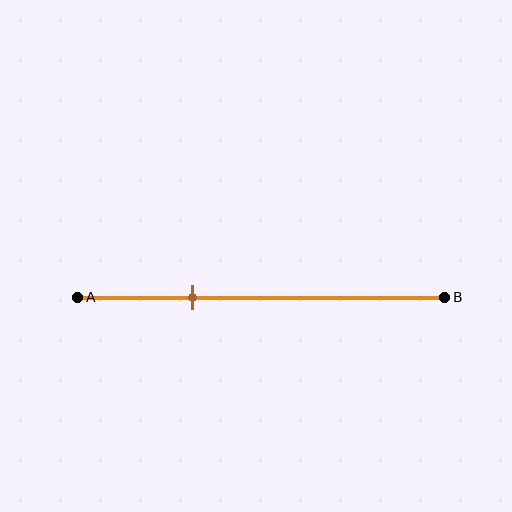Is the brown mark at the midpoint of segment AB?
No, the mark is at about 30% from A, not at the 50% midpoint.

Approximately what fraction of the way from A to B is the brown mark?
The brown mark is approximately 30% of the way from A to B.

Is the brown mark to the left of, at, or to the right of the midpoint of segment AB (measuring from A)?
The brown mark is to the left of the midpoint of segment AB.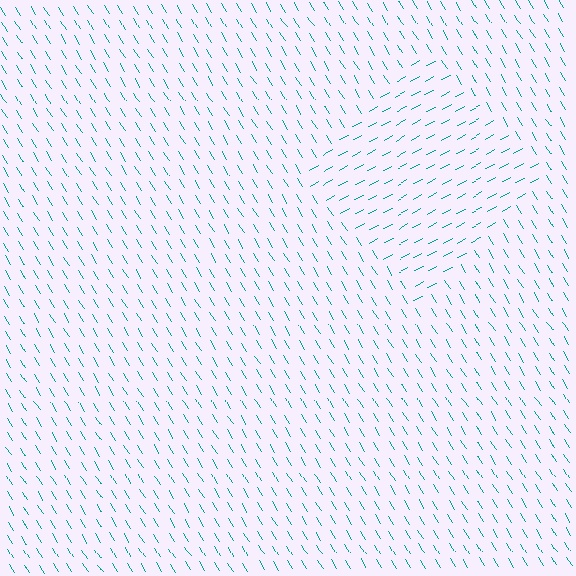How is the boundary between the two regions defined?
The boundary is defined purely by a change in line orientation (approximately 86 degrees difference). All lines are the same color and thickness.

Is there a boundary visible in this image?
Yes, there is a texture boundary formed by a change in line orientation.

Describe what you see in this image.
The image is filled with small teal line segments. A diamond region in the image has lines oriented differently from the surrounding lines, creating a visible texture boundary.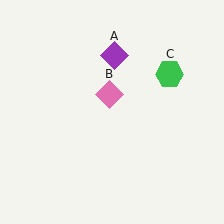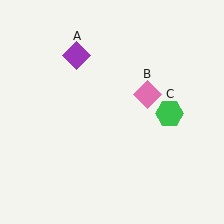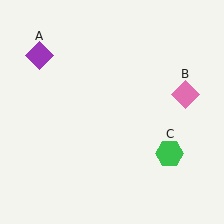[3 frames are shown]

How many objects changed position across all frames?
3 objects changed position: purple diamond (object A), pink diamond (object B), green hexagon (object C).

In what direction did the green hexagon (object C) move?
The green hexagon (object C) moved down.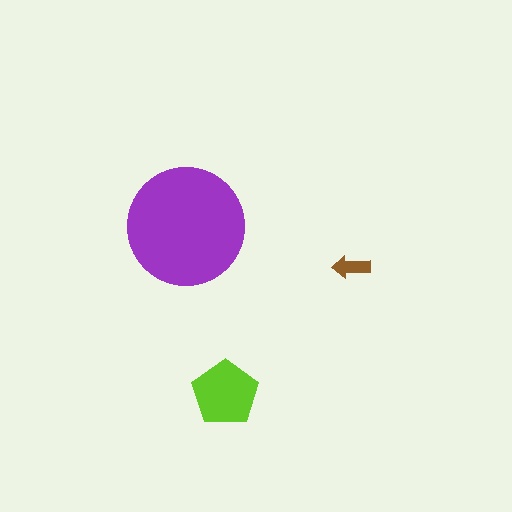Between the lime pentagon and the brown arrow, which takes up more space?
The lime pentagon.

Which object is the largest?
The purple circle.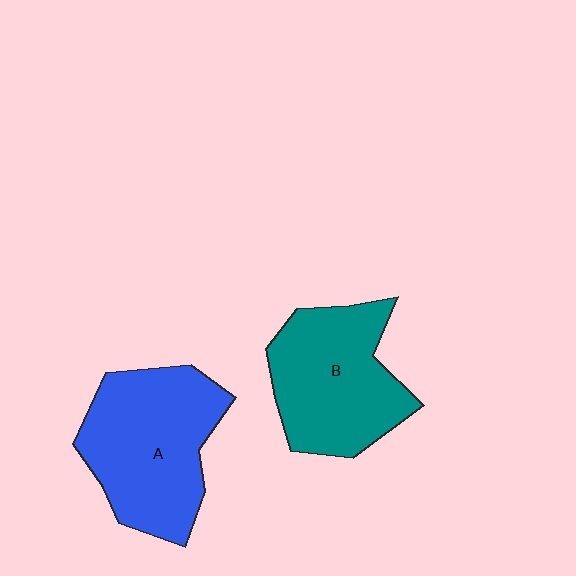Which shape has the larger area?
Shape A (blue).